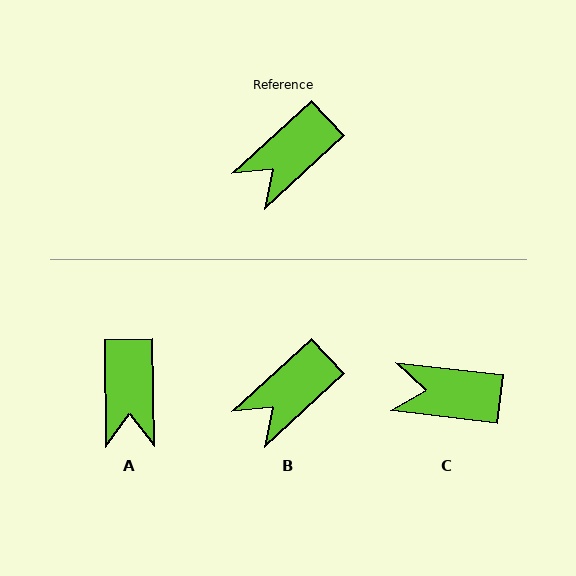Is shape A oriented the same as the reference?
No, it is off by about 48 degrees.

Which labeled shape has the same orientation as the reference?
B.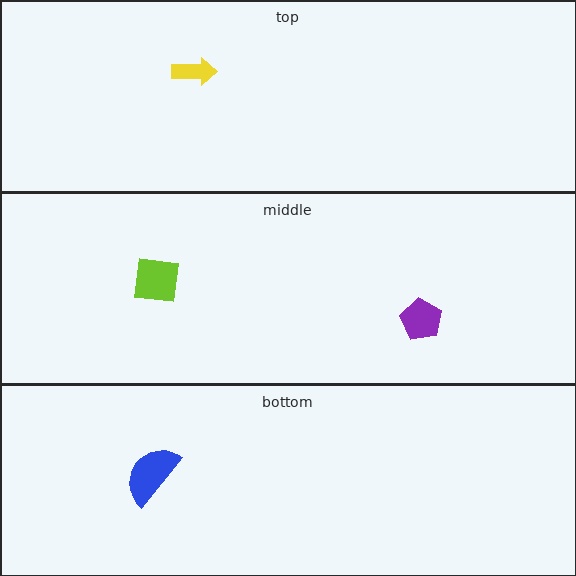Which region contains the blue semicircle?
The bottom region.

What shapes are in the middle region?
The purple pentagon, the lime square.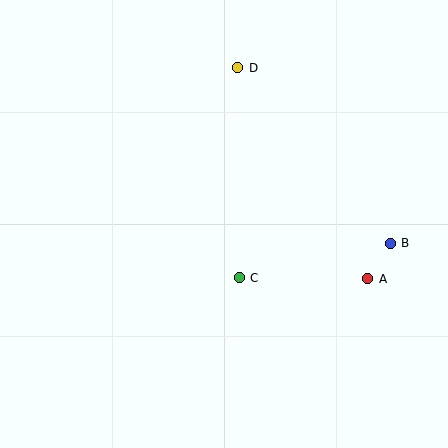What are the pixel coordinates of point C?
Point C is at (239, 278).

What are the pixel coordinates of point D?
Point D is at (238, 68).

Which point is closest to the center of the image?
Point C at (239, 278) is closest to the center.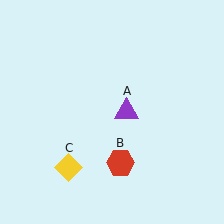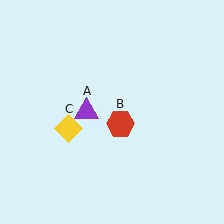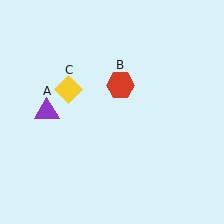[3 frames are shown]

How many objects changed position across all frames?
3 objects changed position: purple triangle (object A), red hexagon (object B), yellow diamond (object C).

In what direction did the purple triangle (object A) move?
The purple triangle (object A) moved left.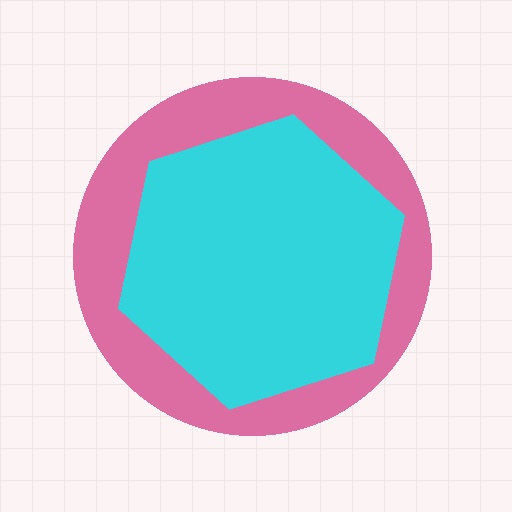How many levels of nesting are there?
2.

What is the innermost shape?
The cyan hexagon.